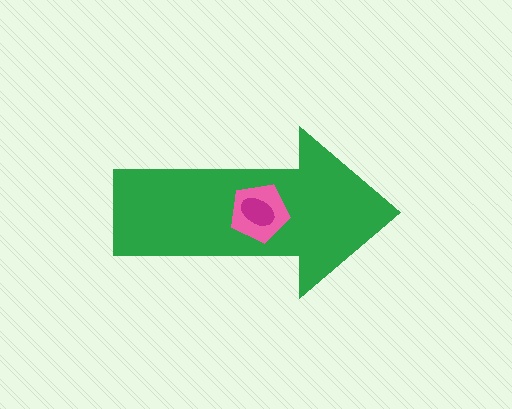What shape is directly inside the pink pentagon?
The magenta ellipse.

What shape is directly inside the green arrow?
The pink pentagon.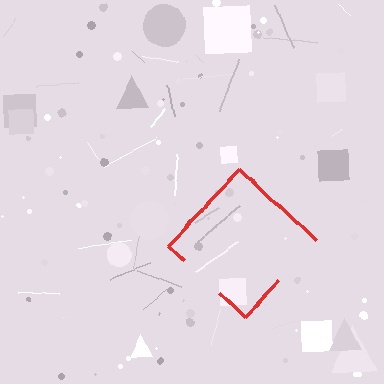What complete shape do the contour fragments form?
The contour fragments form a diamond.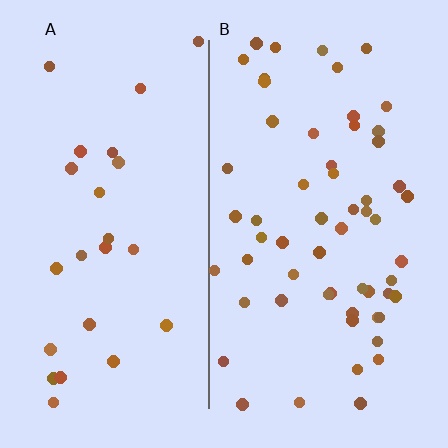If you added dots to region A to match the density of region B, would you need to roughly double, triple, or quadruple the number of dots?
Approximately double.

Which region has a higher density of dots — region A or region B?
B (the right).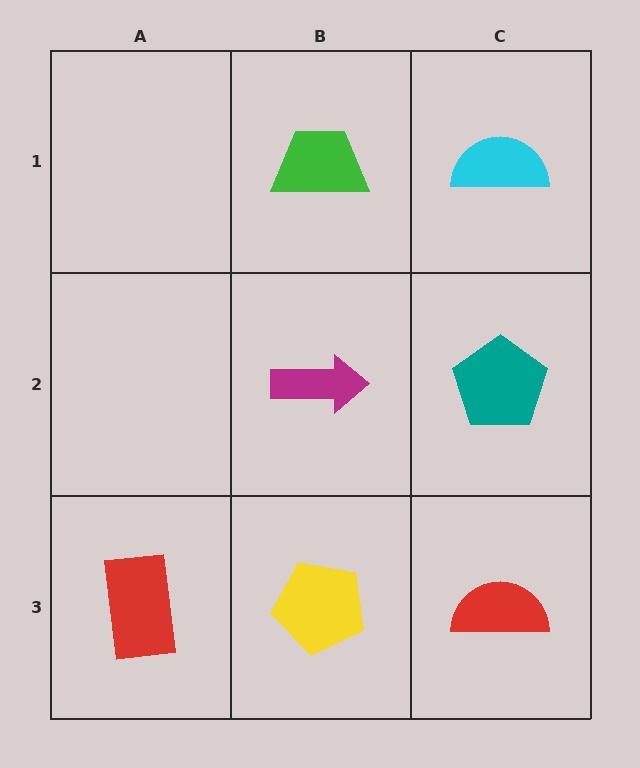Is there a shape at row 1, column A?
No, that cell is empty.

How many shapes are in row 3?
3 shapes.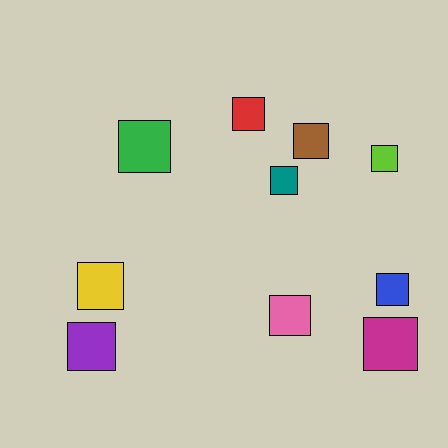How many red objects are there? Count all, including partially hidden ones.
There is 1 red object.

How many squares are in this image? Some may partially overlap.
There are 10 squares.